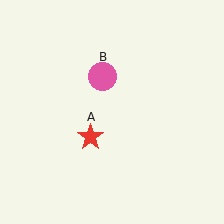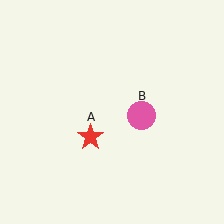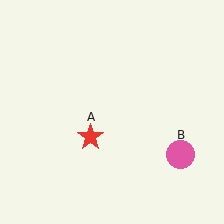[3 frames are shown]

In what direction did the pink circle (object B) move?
The pink circle (object B) moved down and to the right.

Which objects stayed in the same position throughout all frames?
Red star (object A) remained stationary.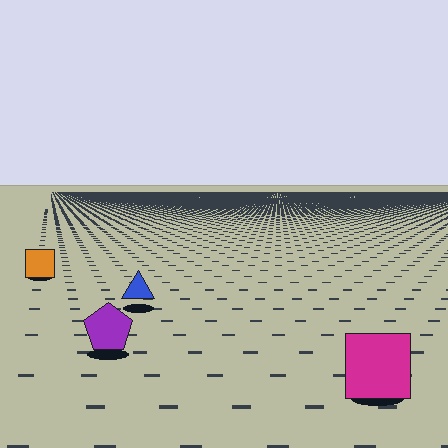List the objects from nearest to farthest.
From nearest to farthest: the magenta square, the purple pentagon, the blue triangle, the orange square.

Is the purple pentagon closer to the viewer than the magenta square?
No. The magenta square is closer — you can tell from the texture gradient: the ground texture is coarser near it.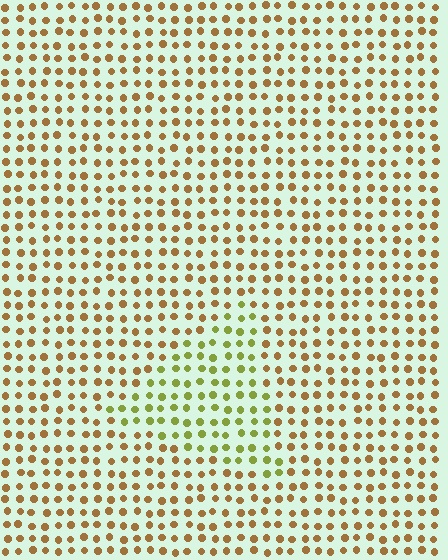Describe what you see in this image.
The image is filled with small brown elements in a uniform arrangement. A triangle-shaped region is visible where the elements are tinted to a slightly different hue, forming a subtle color boundary.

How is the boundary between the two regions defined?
The boundary is defined purely by a slight shift in hue (about 44 degrees). Spacing, size, and orientation are identical on both sides.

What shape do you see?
I see a triangle.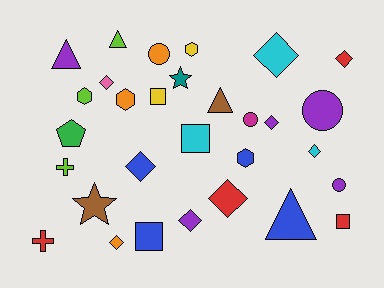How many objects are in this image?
There are 30 objects.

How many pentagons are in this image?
There is 1 pentagon.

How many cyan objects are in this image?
There are 3 cyan objects.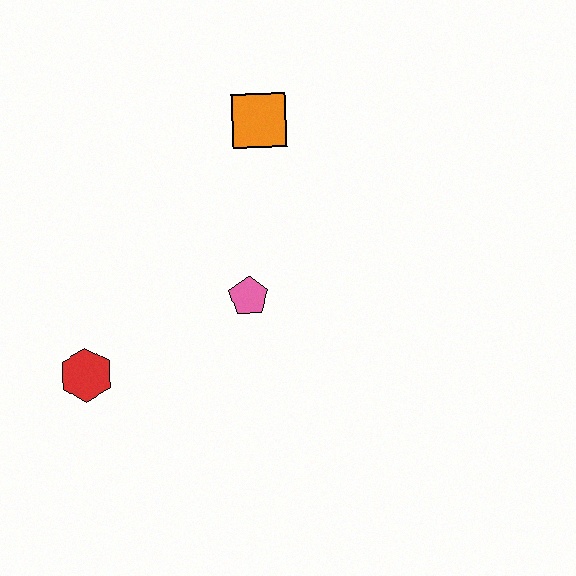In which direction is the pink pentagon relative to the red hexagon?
The pink pentagon is to the right of the red hexagon.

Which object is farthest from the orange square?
The red hexagon is farthest from the orange square.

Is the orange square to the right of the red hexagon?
Yes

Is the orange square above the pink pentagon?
Yes